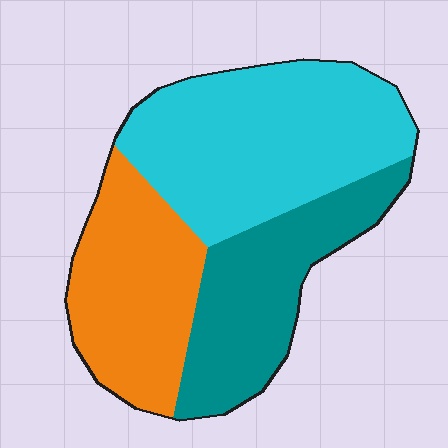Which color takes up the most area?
Cyan, at roughly 45%.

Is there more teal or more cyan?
Cyan.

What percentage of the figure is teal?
Teal takes up about one quarter (1/4) of the figure.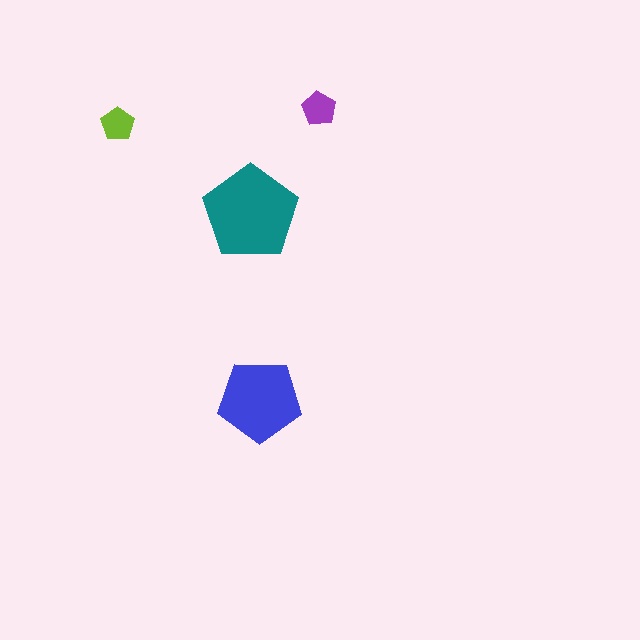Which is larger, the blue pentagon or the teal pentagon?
The teal one.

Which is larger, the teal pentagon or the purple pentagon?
The teal one.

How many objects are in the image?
There are 4 objects in the image.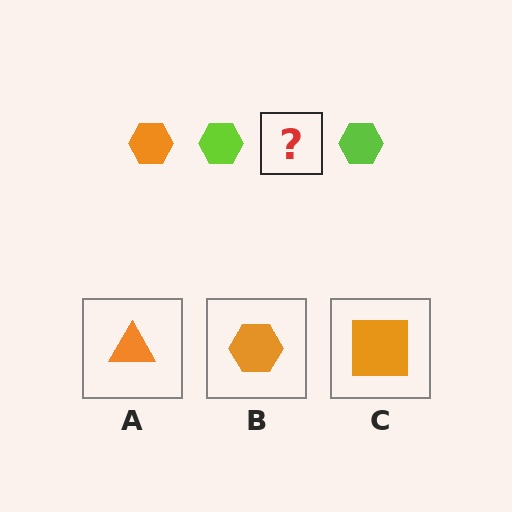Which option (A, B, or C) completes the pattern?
B.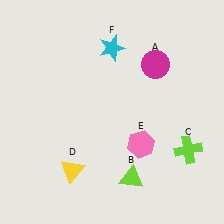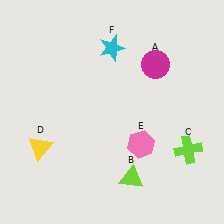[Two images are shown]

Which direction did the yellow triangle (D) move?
The yellow triangle (D) moved left.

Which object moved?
The yellow triangle (D) moved left.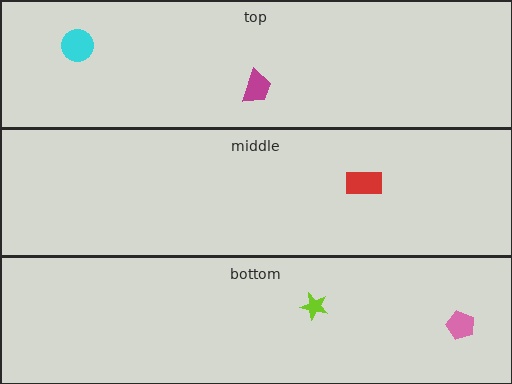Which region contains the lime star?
The bottom region.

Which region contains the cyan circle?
The top region.